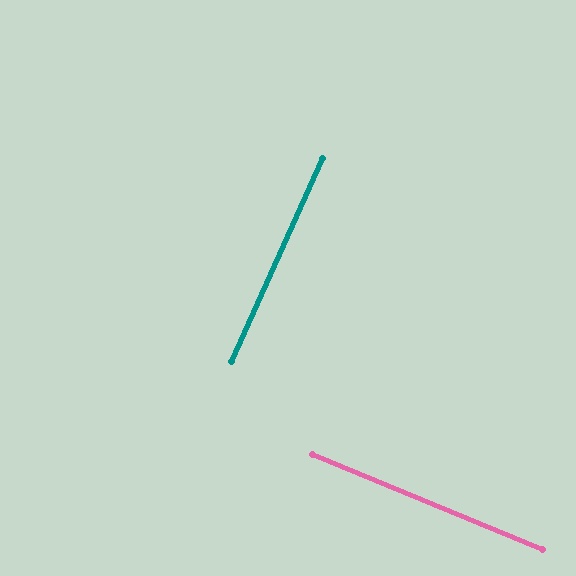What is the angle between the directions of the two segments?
Approximately 88 degrees.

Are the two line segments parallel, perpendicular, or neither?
Perpendicular — they meet at approximately 88°.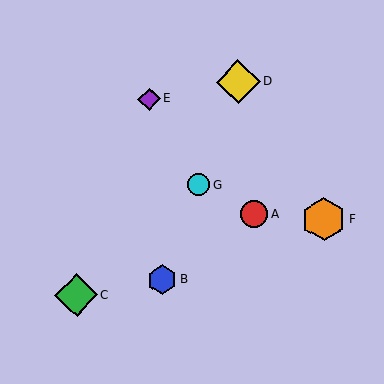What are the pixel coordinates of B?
Object B is at (162, 280).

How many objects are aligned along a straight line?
3 objects (B, D, G) are aligned along a straight line.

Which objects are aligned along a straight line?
Objects B, D, G are aligned along a straight line.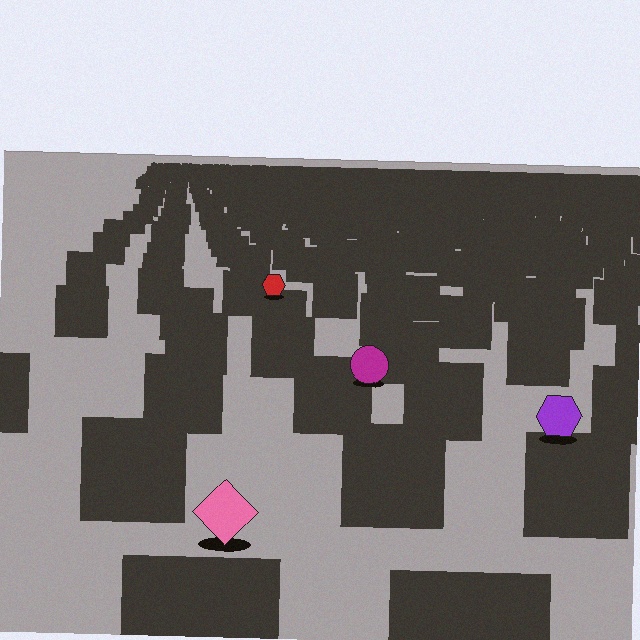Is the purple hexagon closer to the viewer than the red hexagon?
Yes. The purple hexagon is closer — you can tell from the texture gradient: the ground texture is coarser near it.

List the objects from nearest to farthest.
From nearest to farthest: the pink diamond, the purple hexagon, the magenta circle, the red hexagon.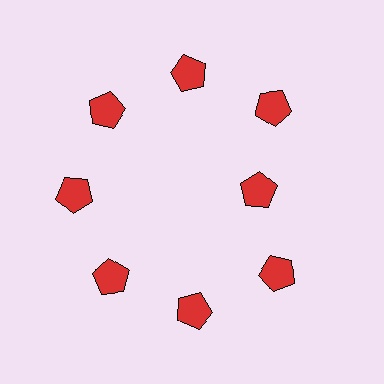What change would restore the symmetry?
The symmetry would be restored by moving it outward, back onto the ring so that all 8 pentagons sit at equal angles and equal distance from the center.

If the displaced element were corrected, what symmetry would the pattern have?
It would have 8-fold rotational symmetry — the pattern would map onto itself every 45 degrees.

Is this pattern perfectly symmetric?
No. The 8 red pentagons are arranged in a ring, but one element near the 3 o'clock position is pulled inward toward the center, breaking the 8-fold rotational symmetry.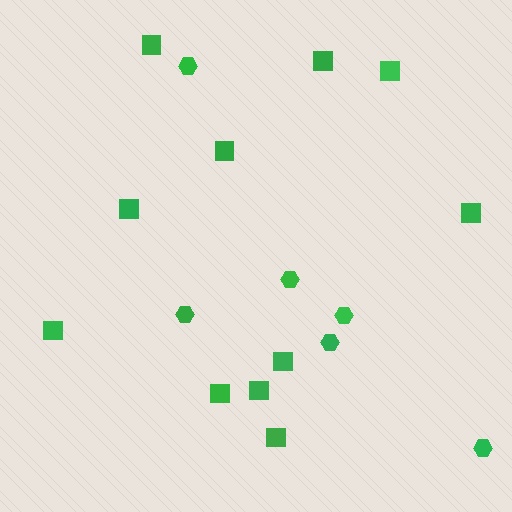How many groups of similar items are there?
There are 2 groups: one group of squares (11) and one group of hexagons (6).